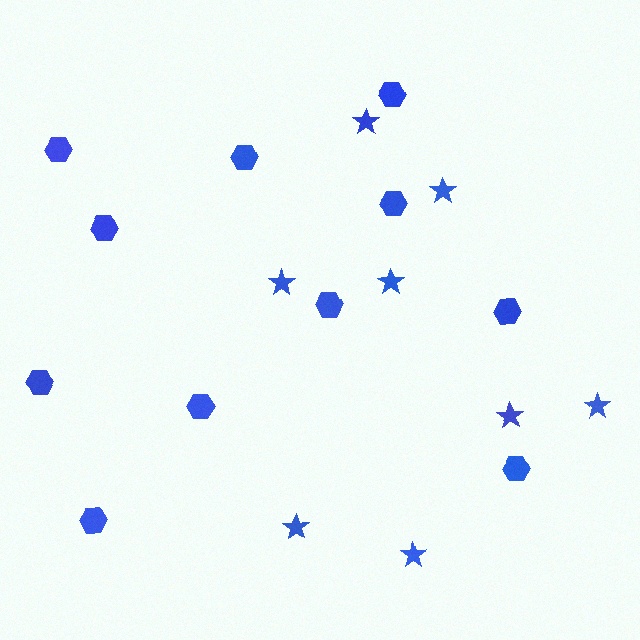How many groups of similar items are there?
There are 2 groups: one group of hexagons (11) and one group of stars (8).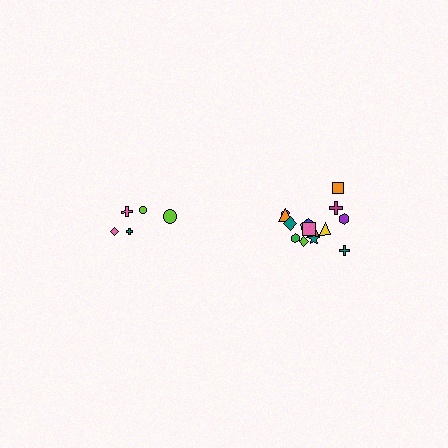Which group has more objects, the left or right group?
The right group.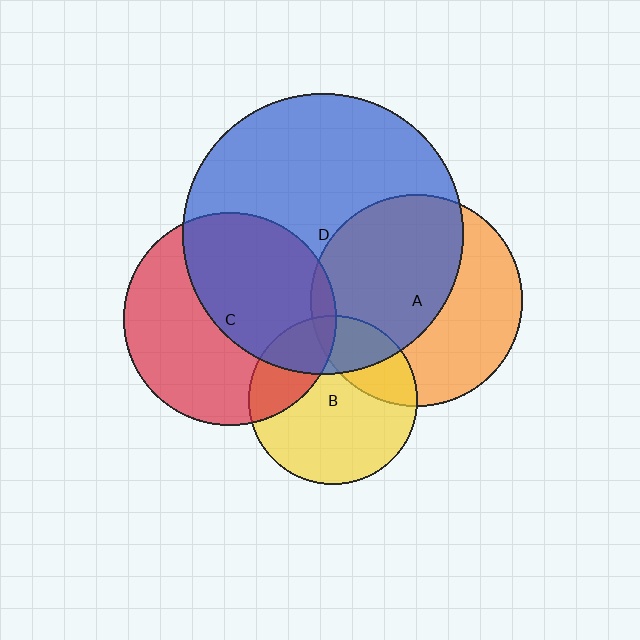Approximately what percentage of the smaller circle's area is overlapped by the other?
Approximately 25%.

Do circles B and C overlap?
Yes.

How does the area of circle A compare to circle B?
Approximately 1.6 times.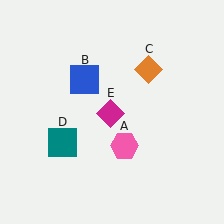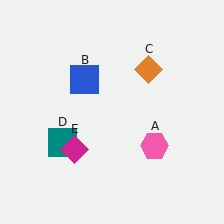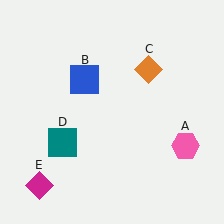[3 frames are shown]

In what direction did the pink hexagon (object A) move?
The pink hexagon (object A) moved right.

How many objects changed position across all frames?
2 objects changed position: pink hexagon (object A), magenta diamond (object E).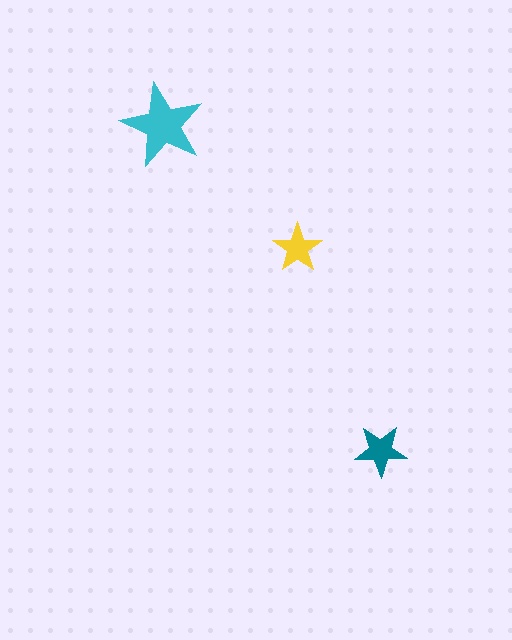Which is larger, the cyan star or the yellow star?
The cyan one.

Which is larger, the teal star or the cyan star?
The cyan one.